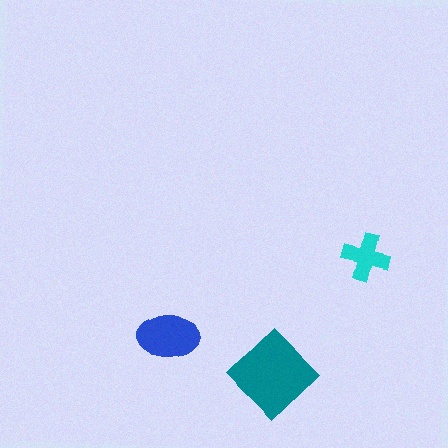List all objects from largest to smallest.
The teal diamond, the blue ellipse, the cyan cross.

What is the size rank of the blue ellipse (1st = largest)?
2nd.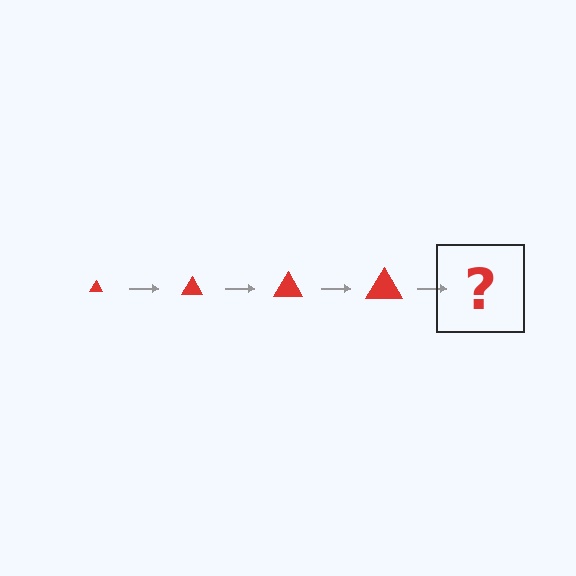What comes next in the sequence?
The next element should be a red triangle, larger than the previous one.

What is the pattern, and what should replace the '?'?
The pattern is that the triangle gets progressively larger each step. The '?' should be a red triangle, larger than the previous one.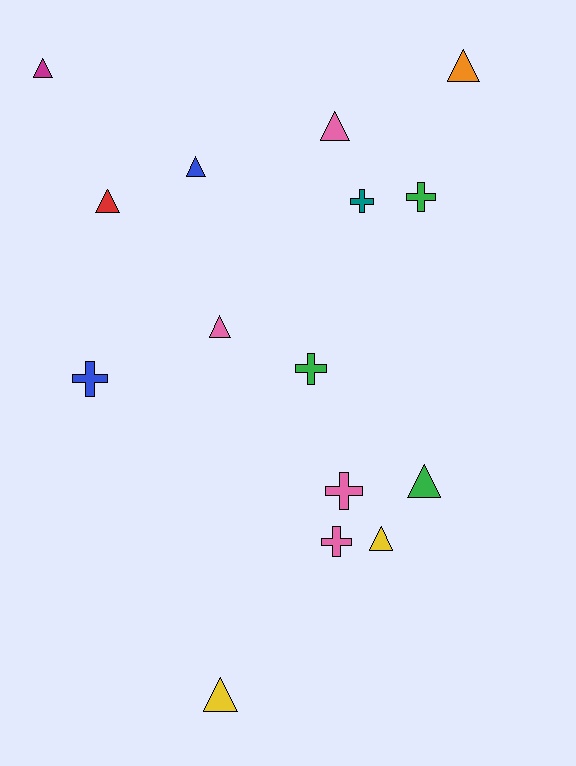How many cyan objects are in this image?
There are no cyan objects.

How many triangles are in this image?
There are 9 triangles.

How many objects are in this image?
There are 15 objects.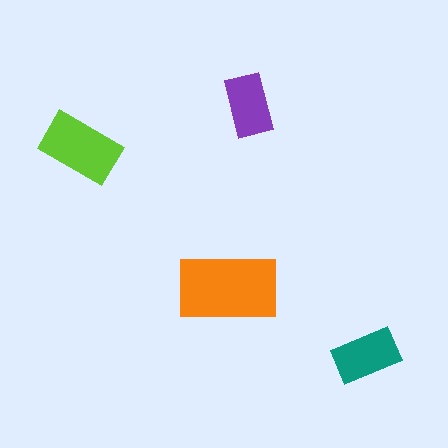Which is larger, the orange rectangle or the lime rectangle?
The orange one.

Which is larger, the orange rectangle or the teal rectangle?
The orange one.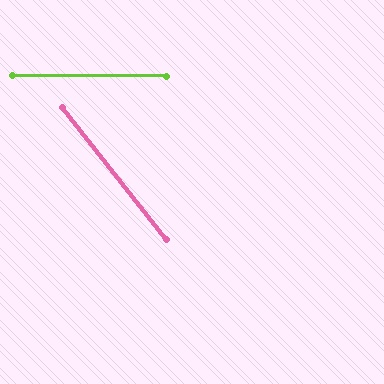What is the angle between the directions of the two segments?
Approximately 51 degrees.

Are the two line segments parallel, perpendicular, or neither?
Neither parallel nor perpendicular — they differ by about 51°.